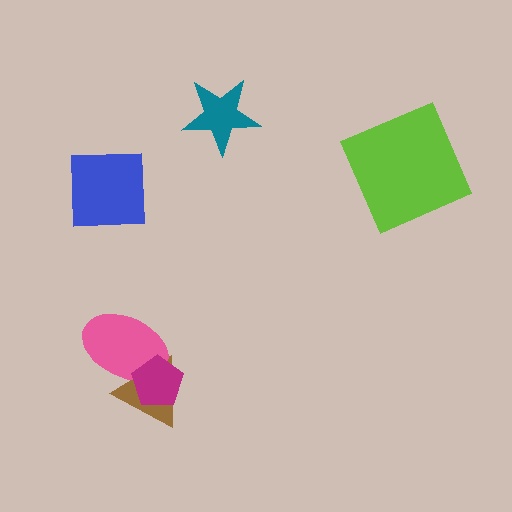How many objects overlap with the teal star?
0 objects overlap with the teal star.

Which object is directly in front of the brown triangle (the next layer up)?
The pink ellipse is directly in front of the brown triangle.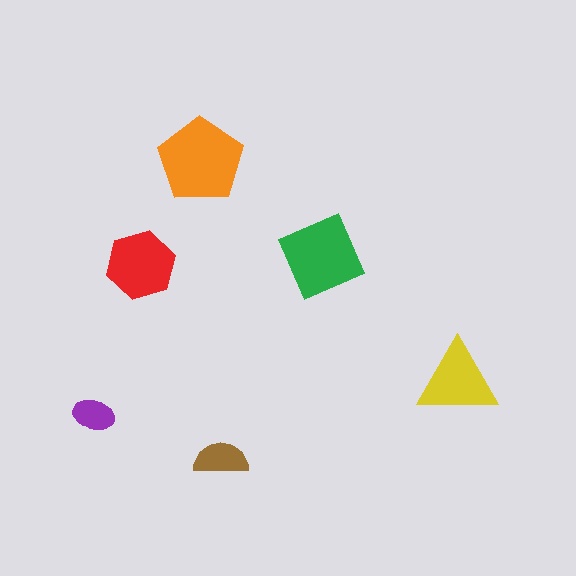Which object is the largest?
The orange pentagon.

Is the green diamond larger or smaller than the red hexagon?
Larger.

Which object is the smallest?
The purple ellipse.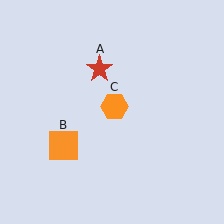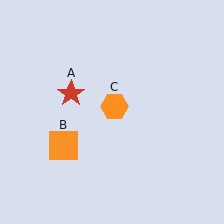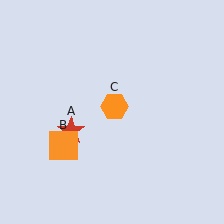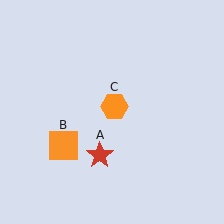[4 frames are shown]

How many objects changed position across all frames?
1 object changed position: red star (object A).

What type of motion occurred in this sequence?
The red star (object A) rotated counterclockwise around the center of the scene.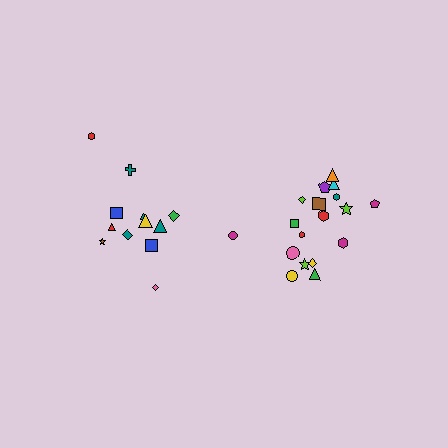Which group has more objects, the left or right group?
The right group.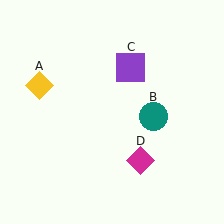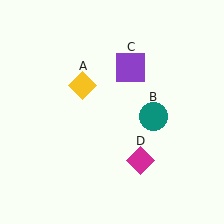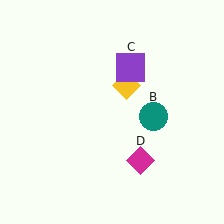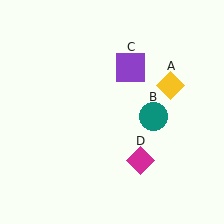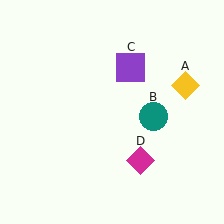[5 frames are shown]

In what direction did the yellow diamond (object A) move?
The yellow diamond (object A) moved right.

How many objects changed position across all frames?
1 object changed position: yellow diamond (object A).